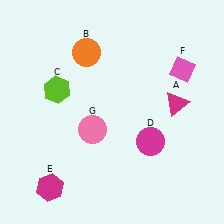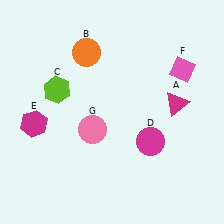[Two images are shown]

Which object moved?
The magenta hexagon (E) moved up.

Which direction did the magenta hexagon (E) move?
The magenta hexagon (E) moved up.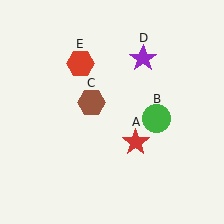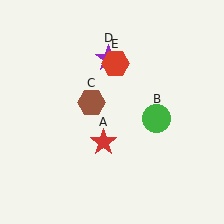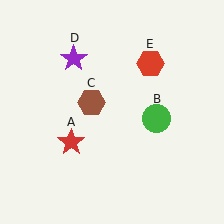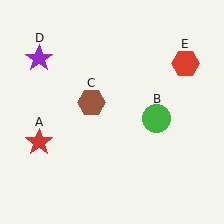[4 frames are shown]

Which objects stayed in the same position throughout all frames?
Green circle (object B) and brown hexagon (object C) remained stationary.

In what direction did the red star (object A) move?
The red star (object A) moved left.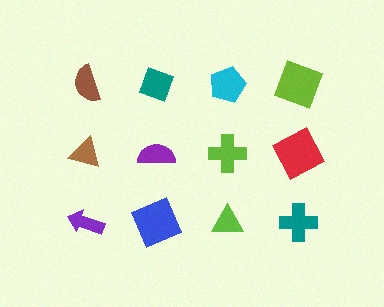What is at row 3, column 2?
A blue square.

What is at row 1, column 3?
A cyan pentagon.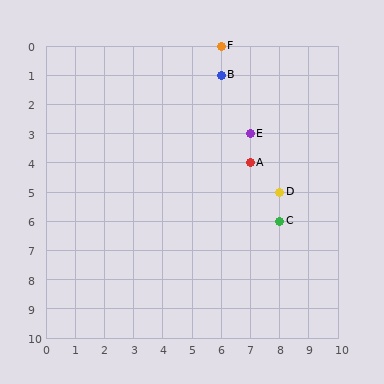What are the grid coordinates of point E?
Point E is at grid coordinates (7, 3).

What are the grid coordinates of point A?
Point A is at grid coordinates (7, 4).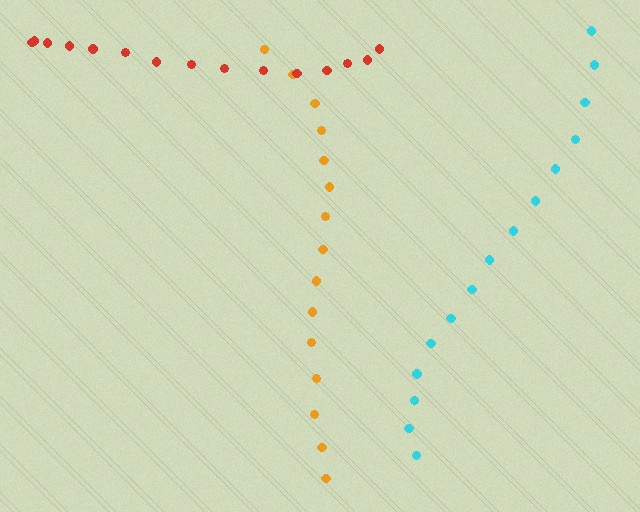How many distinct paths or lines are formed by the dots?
There are 3 distinct paths.